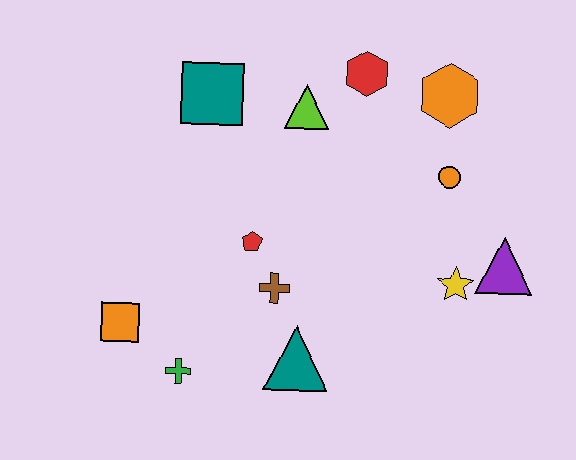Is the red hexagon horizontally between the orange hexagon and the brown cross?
Yes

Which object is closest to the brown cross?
The red pentagon is closest to the brown cross.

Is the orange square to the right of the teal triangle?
No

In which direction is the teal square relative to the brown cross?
The teal square is above the brown cross.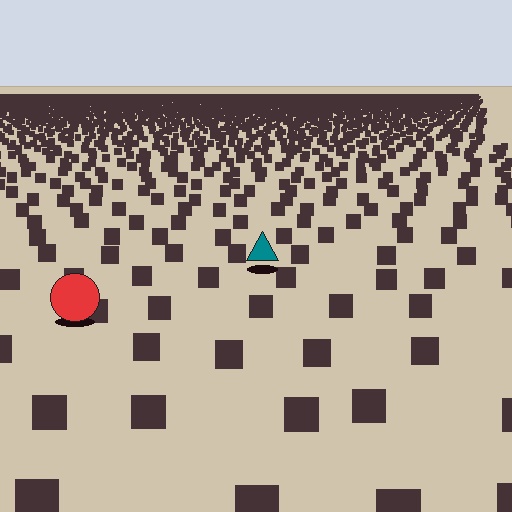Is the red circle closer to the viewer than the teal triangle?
Yes. The red circle is closer — you can tell from the texture gradient: the ground texture is coarser near it.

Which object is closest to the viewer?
The red circle is closest. The texture marks near it are larger and more spread out.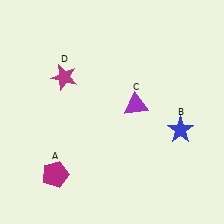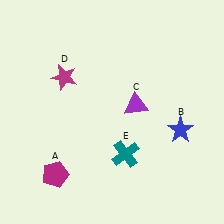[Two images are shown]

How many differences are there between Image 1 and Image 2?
There is 1 difference between the two images.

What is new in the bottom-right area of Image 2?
A teal cross (E) was added in the bottom-right area of Image 2.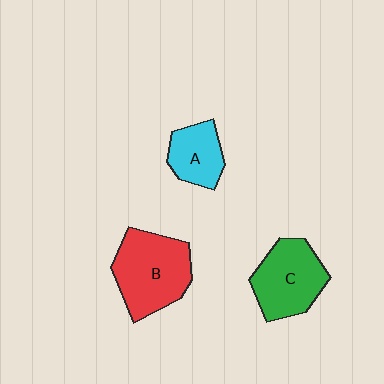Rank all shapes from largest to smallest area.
From largest to smallest: B (red), C (green), A (cyan).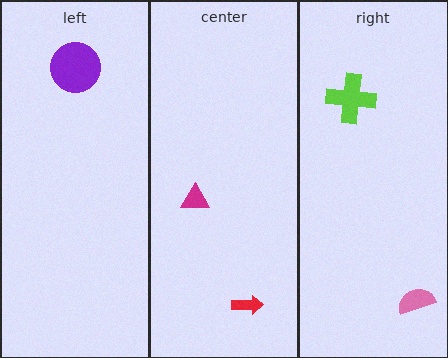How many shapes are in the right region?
2.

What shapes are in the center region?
The red arrow, the magenta triangle.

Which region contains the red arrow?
The center region.